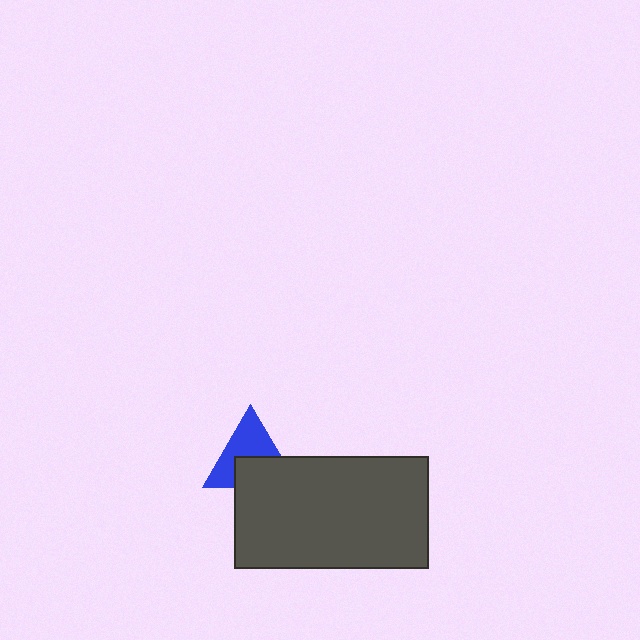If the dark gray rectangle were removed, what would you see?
You would see the complete blue triangle.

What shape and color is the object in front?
The object in front is a dark gray rectangle.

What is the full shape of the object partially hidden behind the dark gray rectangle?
The partially hidden object is a blue triangle.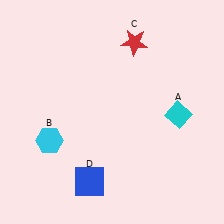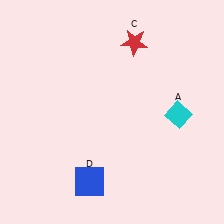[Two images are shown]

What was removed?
The cyan hexagon (B) was removed in Image 2.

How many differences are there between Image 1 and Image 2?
There is 1 difference between the two images.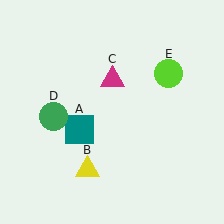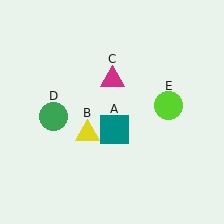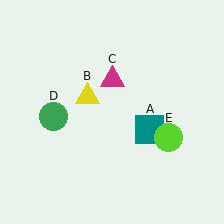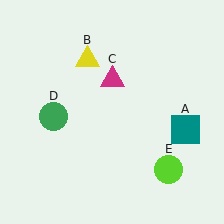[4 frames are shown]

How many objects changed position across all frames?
3 objects changed position: teal square (object A), yellow triangle (object B), lime circle (object E).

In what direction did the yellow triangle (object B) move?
The yellow triangle (object B) moved up.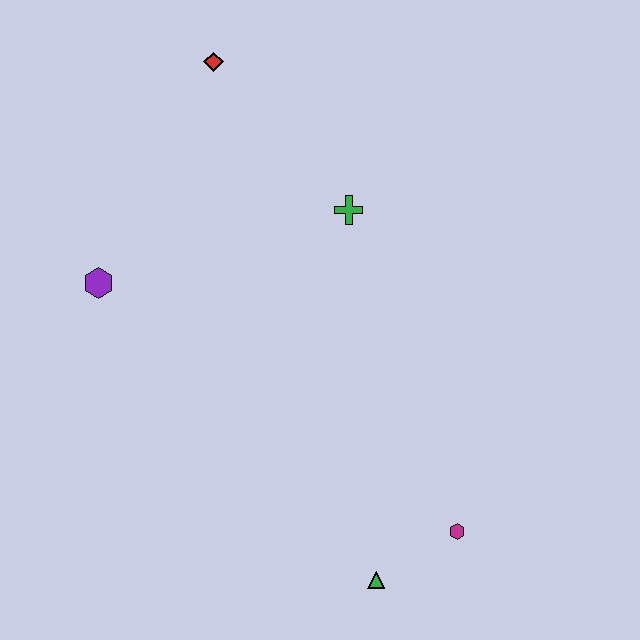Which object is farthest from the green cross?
The green triangle is farthest from the green cross.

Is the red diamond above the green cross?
Yes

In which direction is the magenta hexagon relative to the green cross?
The magenta hexagon is below the green cross.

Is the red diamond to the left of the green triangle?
Yes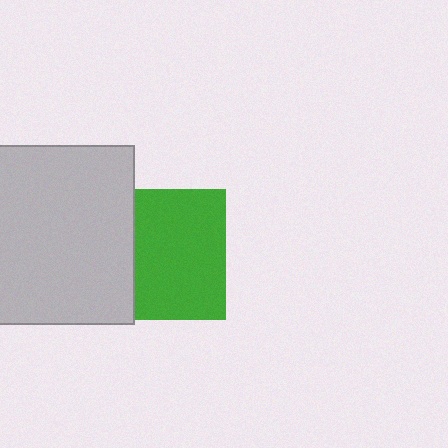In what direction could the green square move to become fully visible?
The green square could move right. That would shift it out from behind the light gray rectangle entirely.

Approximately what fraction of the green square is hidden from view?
Roughly 31% of the green square is hidden behind the light gray rectangle.